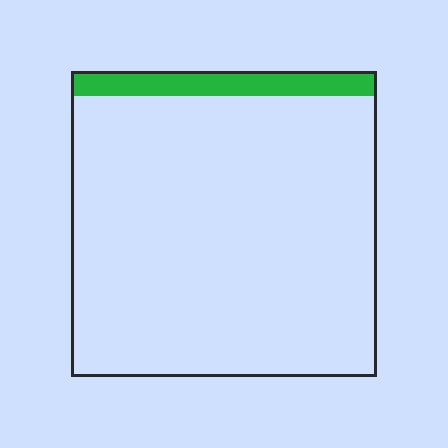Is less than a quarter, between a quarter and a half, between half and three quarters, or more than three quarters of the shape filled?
Less than a quarter.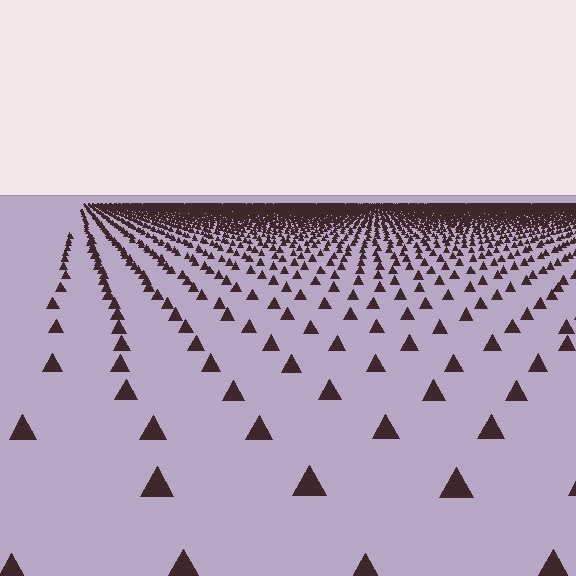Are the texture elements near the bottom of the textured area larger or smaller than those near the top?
Larger. Near the bottom, elements are closer to the viewer and appear at a bigger on-screen size.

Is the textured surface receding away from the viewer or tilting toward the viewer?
The surface is receding away from the viewer. Texture elements get smaller and denser toward the top.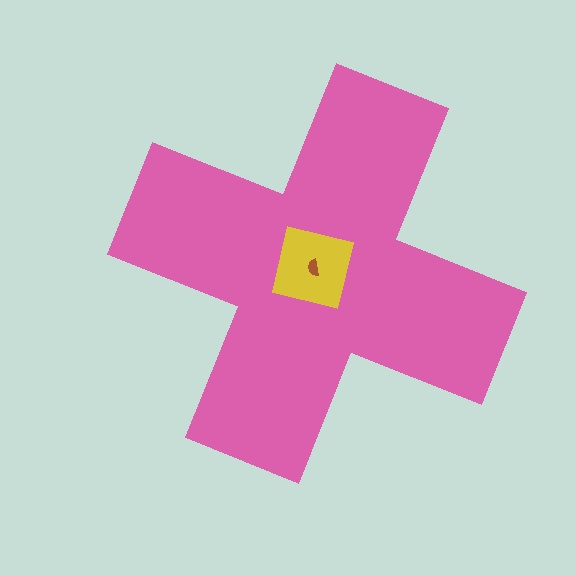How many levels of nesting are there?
3.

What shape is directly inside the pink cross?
The yellow square.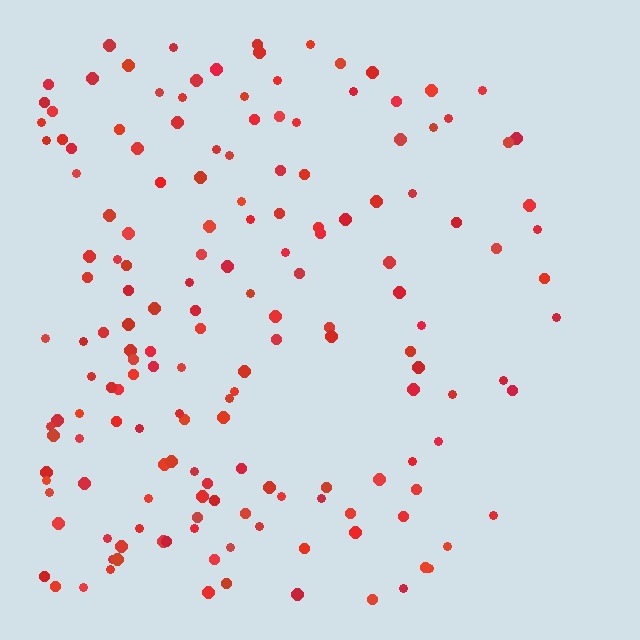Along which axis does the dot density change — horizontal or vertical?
Horizontal.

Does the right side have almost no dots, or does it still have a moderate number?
Still a moderate number, just noticeably fewer than the left.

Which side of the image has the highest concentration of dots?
The left.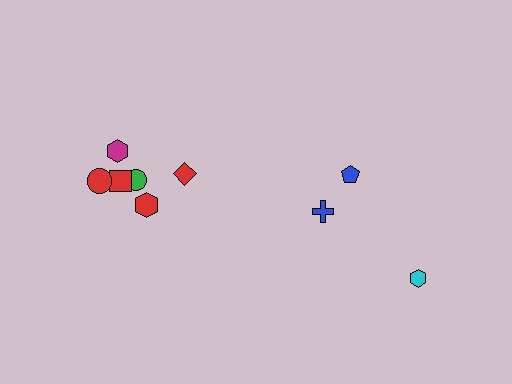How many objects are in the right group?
There are 3 objects.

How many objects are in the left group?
There are 6 objects.